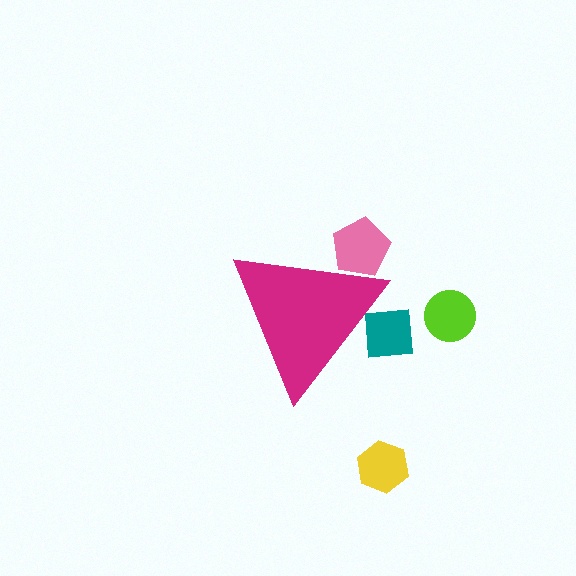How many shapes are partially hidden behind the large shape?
2 shapes are partially hidden.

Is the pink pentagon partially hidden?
Yes, the pink pentagon is partially hidden behind the magenta triangle.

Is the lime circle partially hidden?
No, the lime circle is fully visible.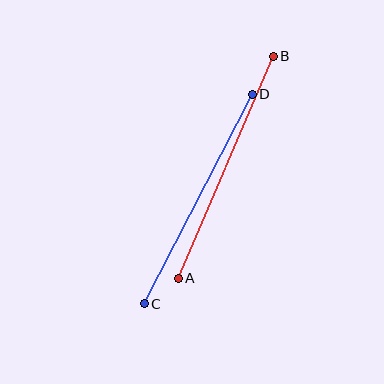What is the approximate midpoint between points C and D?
The midpoint is at approximately (198, 199) pixels.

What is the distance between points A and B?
The distance is approximately 242 pixels.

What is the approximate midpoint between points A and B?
The midpoint is at approximately (226, 167) pixels.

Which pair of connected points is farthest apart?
Points A and B are farthest apart.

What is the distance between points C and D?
The distance is approximately 236 pixels.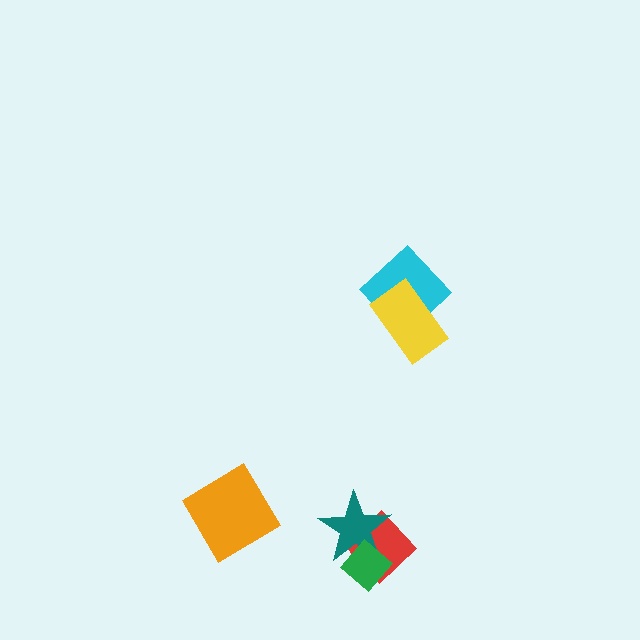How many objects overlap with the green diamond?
2 objects overlap with the green diamond.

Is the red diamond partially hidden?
Yes, it is partially covered by another shape.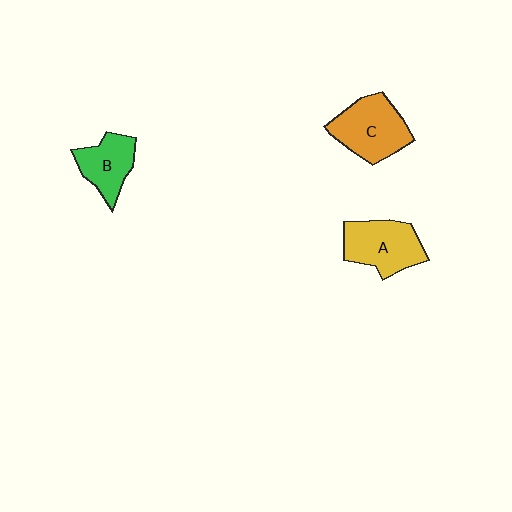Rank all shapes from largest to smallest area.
From largest to smallest: C (orange), A (yellow), B (green).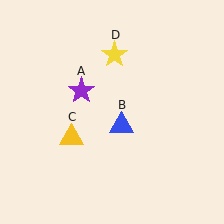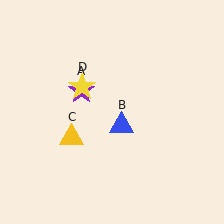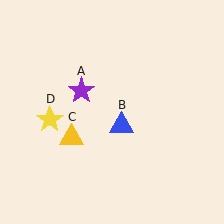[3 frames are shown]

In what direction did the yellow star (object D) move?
The yellow star (object D) moved down and to the left.